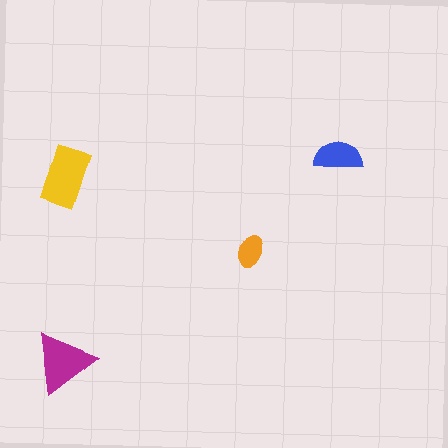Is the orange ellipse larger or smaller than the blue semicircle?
Smaller.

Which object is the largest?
The yellow rectangle.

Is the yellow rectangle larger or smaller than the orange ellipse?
Larger.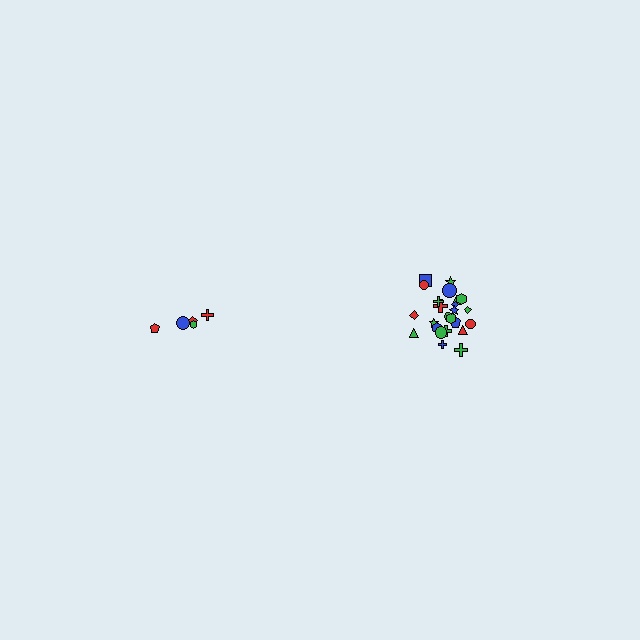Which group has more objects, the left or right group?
The right group.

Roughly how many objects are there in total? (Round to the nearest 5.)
Roughly 30 objects in total.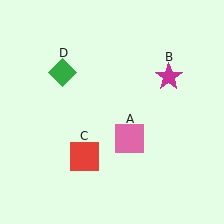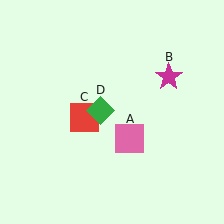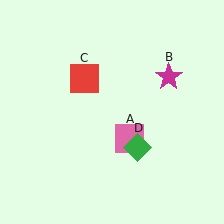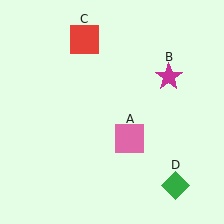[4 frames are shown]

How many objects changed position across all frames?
2 objects changed position: red square (object C), green diamond (object D).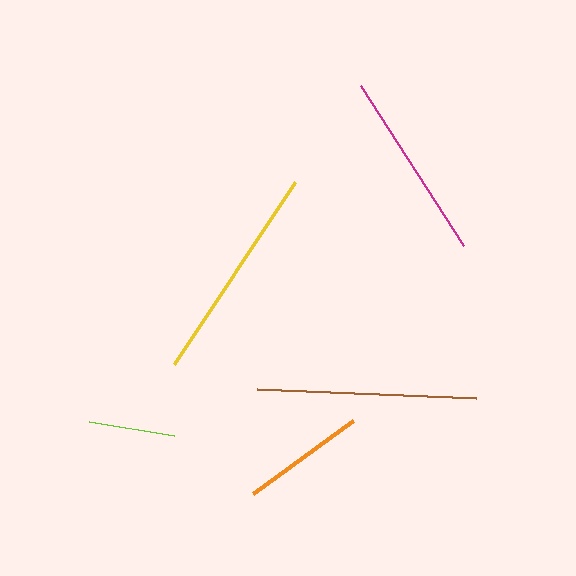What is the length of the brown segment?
The brown segment is approximately 219 pixels long.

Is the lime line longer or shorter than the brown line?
The brown line is longer than the lime line.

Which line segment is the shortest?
The lime line is the shortest at approximately 86 pixels.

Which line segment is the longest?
The brown line is the longest at approximately 219 pixels.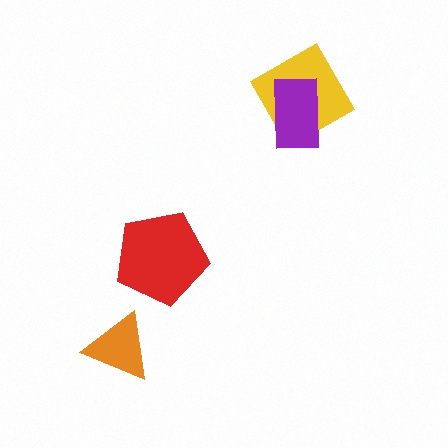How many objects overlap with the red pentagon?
0 objects overlap with the red pentagon.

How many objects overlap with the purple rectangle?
1 object overlaps with the purple rectangle.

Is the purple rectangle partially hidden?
No, no other shape covers it.